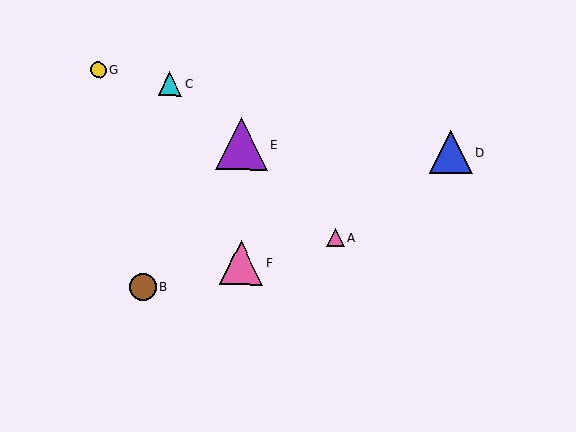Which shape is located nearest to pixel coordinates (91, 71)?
The yellow circle (labeled G) at (98, 70) is nearest to that location.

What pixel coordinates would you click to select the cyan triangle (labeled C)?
Click at (170, 84) to select the cyan triangle C.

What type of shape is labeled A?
Shape A is a pink triangle.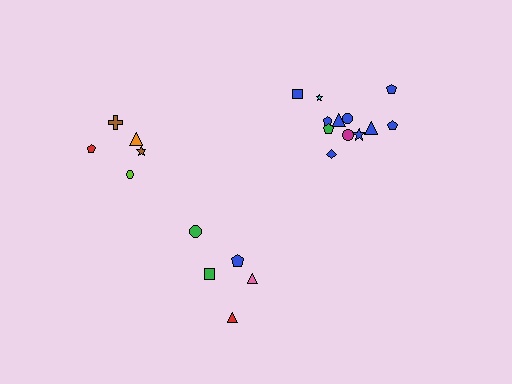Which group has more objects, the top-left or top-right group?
The top-right group.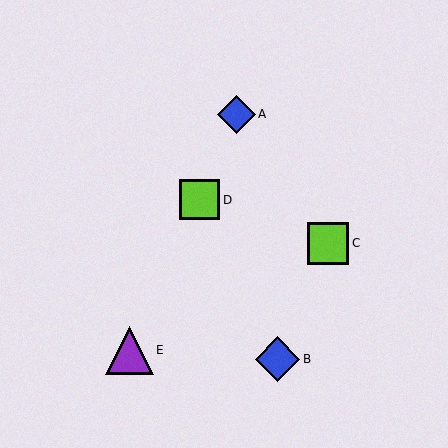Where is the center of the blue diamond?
The center of the blue diamond is at (236, 114).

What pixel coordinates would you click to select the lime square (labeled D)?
Click at (200, 200) to select the lime square D.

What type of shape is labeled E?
Shape E is a purple triangle.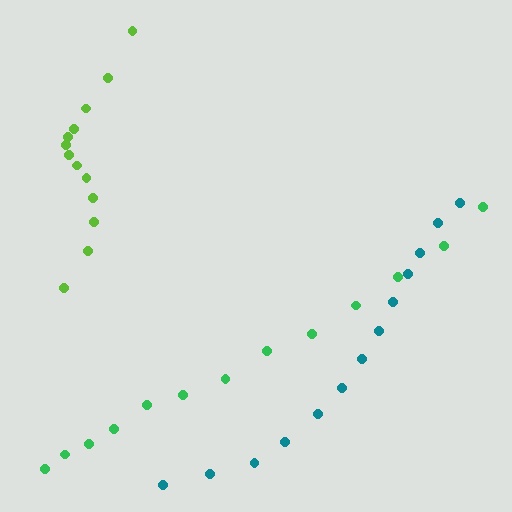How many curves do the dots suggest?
There are 3 distinct paths.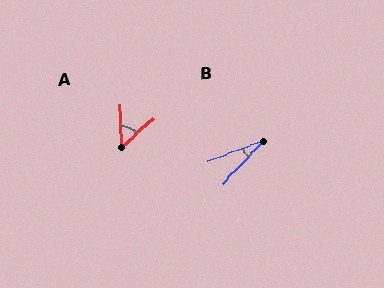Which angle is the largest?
A, at approximately 50 degrees.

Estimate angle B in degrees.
Approximately 27 degrees.